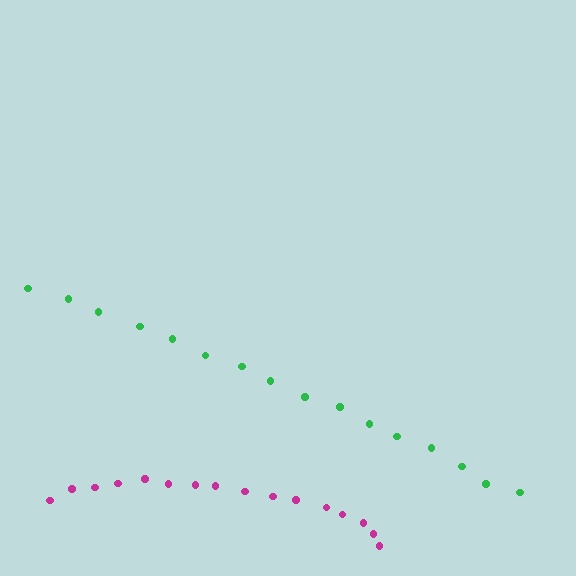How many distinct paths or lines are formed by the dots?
There are 2 distinct paths.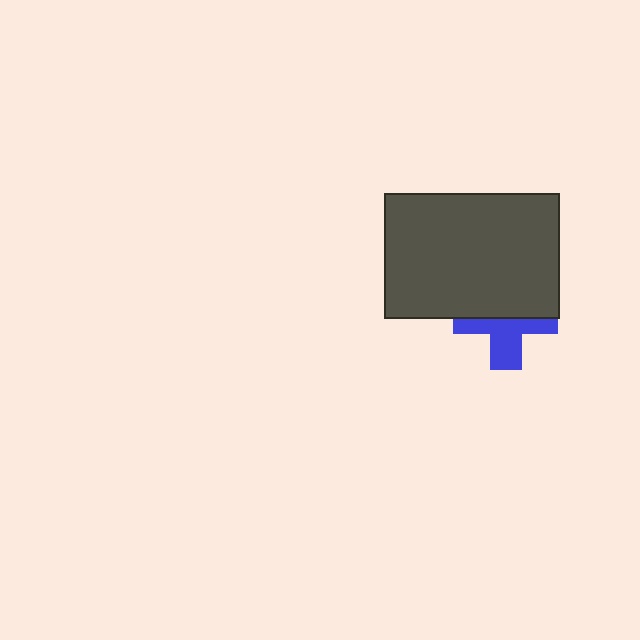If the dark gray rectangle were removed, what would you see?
You would see the complete blue cross.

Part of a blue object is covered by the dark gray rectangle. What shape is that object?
It is a cross.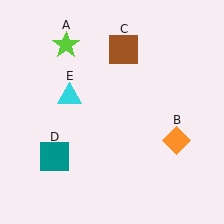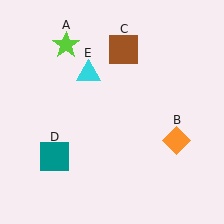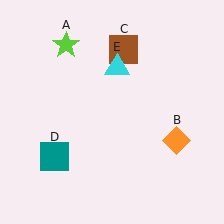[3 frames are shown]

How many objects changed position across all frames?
1 object changed position: cyan triangle (object E).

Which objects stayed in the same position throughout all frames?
Lime star (object A) and orange diamond (object B) and brown square (object C) and teal square (object D) remained stationary.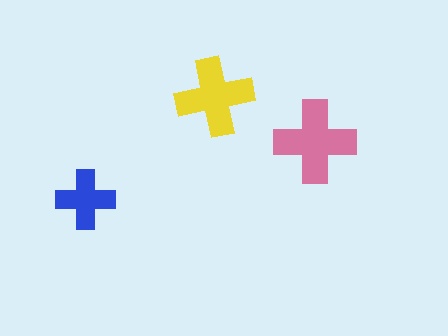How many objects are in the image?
There are 3 objects in the image.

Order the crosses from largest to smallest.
the pink one, the yellow one, the blue one.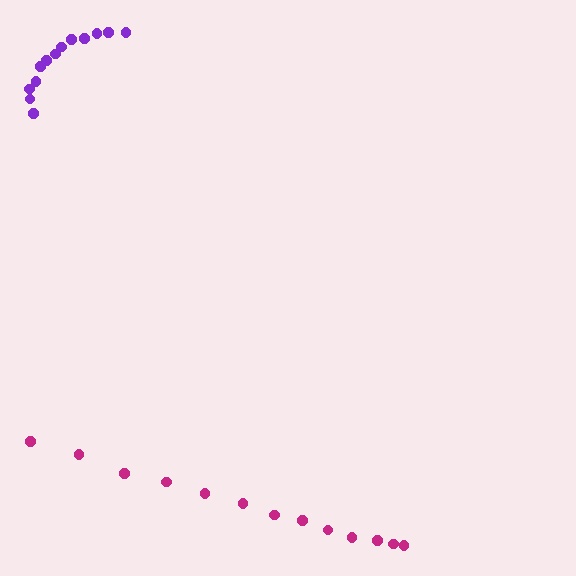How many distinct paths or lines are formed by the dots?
There are 2 distinct paths.